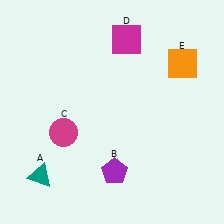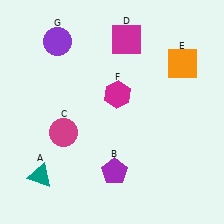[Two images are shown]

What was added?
A magenta hexagon (F), a purple circle (G) were added in Image 2.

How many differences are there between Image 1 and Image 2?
There are 2 differences between the two images.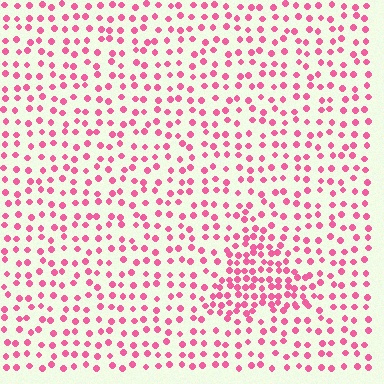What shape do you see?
I see a triangle.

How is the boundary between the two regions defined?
The boundary is defined by a change in element density (approximately 2.0x ratio). All elements are the same color, size, and shape.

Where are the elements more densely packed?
The elements are more densely packed inside the triangle boundary.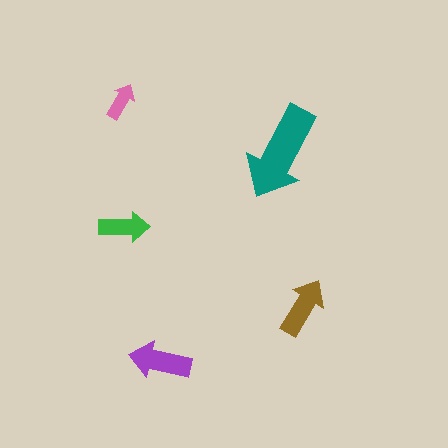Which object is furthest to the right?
The brown arrow is rightmost.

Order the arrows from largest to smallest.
the teal one, the purple one, the brown one, the green one, the pink one.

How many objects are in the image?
There are 5 objects in the image.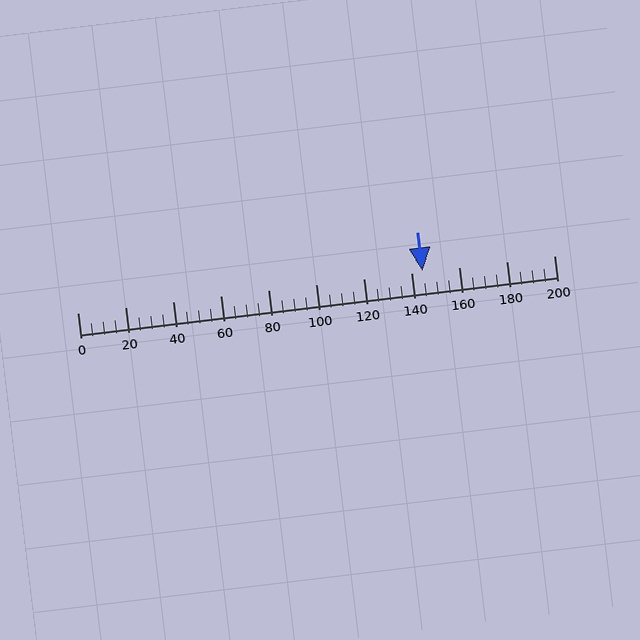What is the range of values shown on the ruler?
The ruler shows values from 0 to 200.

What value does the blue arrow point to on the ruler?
The blue arrow points to approximately 145.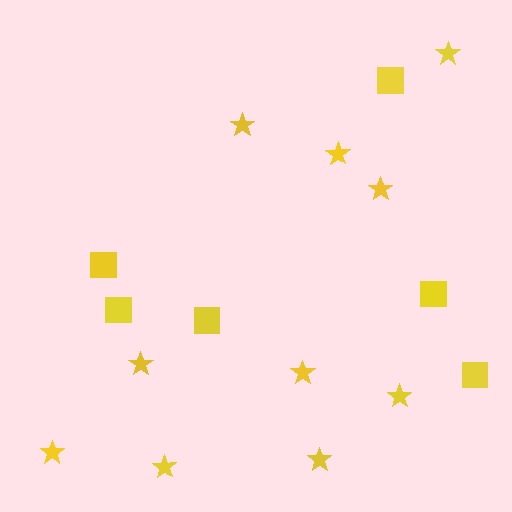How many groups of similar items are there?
There are 2 groups: one group of squares (6) and one group of stars (10).